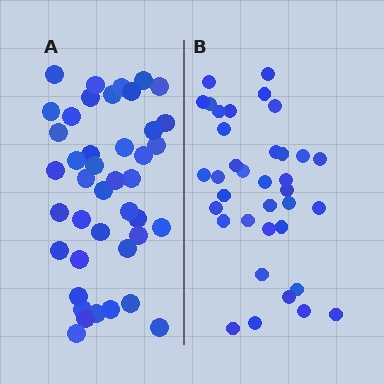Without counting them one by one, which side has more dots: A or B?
Region A (the left region) has more dots.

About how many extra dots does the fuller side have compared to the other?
Region A has about 6 more dots than region B.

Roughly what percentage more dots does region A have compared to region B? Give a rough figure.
About 15% more.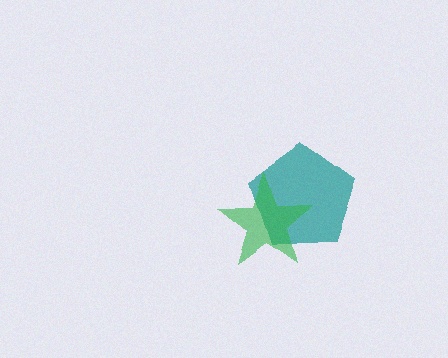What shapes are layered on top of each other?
The layered shapes are: a teal pentagon, a green star.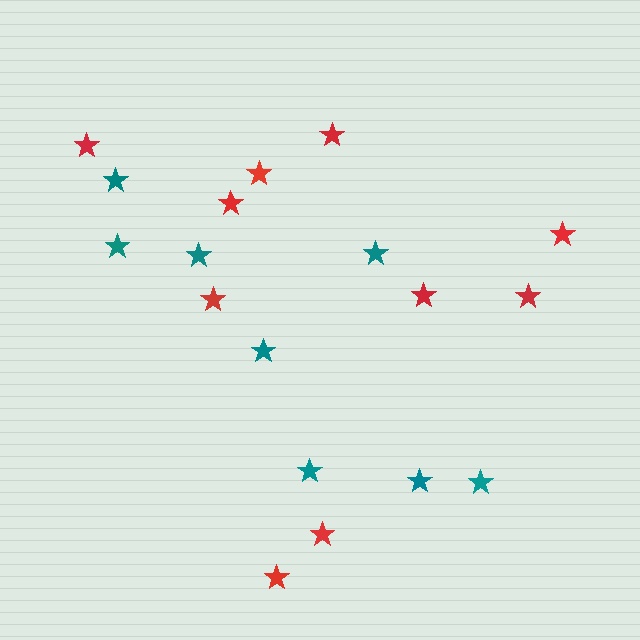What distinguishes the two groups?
There are 2 groups: one group of teal stars (8) and one group of red stars (10).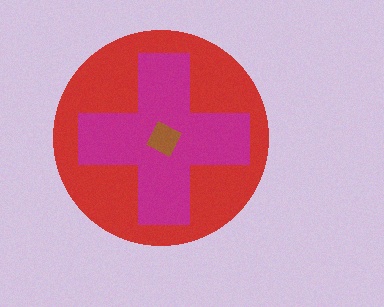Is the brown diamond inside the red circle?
Yes.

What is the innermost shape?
The brown diamond.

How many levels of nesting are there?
3.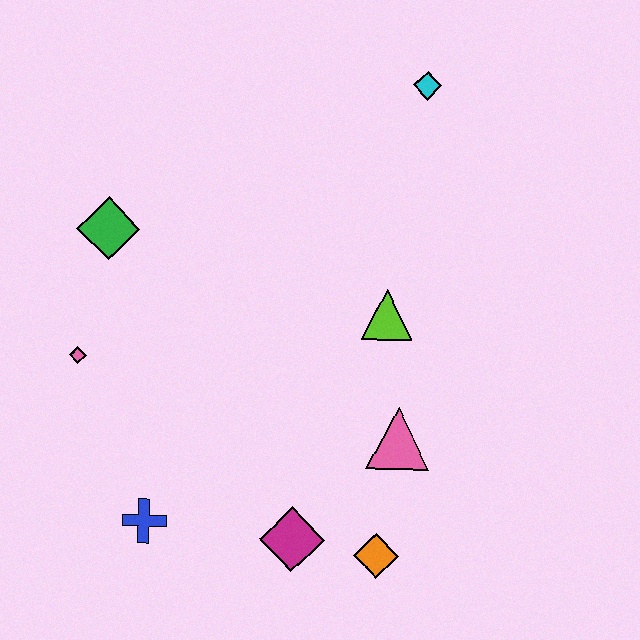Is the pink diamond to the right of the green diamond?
No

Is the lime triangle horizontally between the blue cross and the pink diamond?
No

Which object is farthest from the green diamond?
The orange diamond is farthest from the green diamond.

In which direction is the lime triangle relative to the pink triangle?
The lime triangle is above the pink triangle.